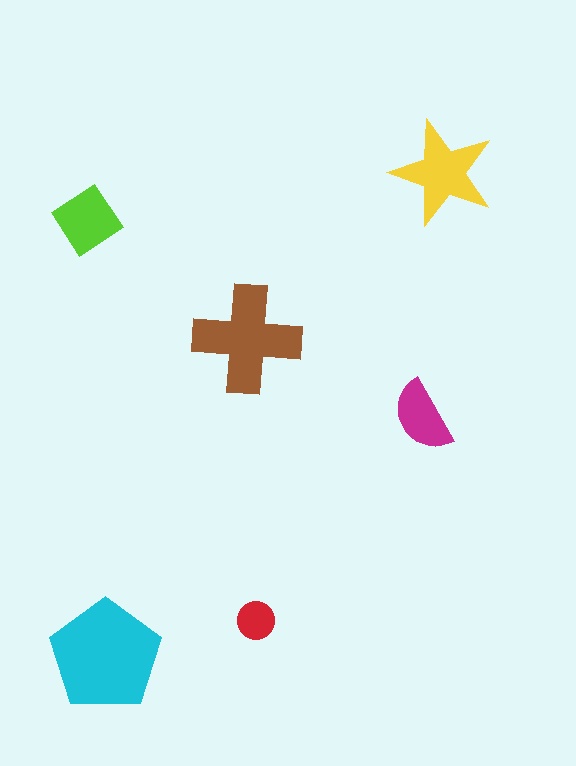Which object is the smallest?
The red circle.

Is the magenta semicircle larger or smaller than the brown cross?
Smaller.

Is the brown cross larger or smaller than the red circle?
Larger.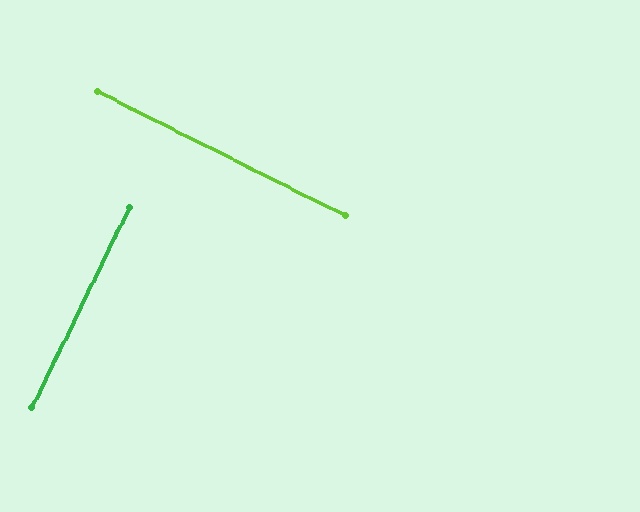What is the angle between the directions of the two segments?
Approximately 89 degrees.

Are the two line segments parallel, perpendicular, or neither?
Perpendicular — they meet at approximately 89°.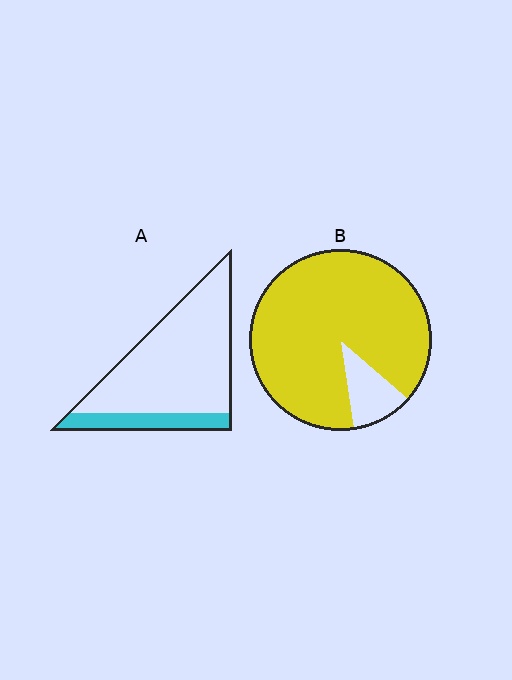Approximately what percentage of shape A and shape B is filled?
A is approximately 20% and B is approximately 90%.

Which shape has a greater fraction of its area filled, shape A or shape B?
Shape B.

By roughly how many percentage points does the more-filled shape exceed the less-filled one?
By roughly 70 percentage points (B over A).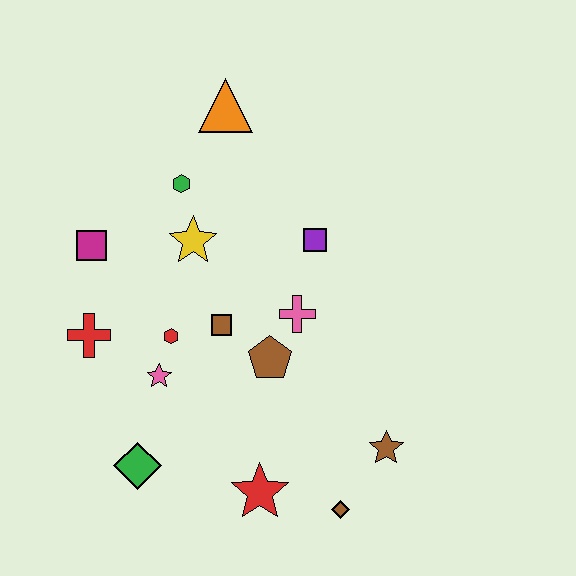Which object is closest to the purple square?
The pink cross is closest to the purple square.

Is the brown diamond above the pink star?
No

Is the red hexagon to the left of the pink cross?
Yes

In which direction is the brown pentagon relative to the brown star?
The brown pentagon is to the left of the brown star.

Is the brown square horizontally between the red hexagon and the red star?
Yes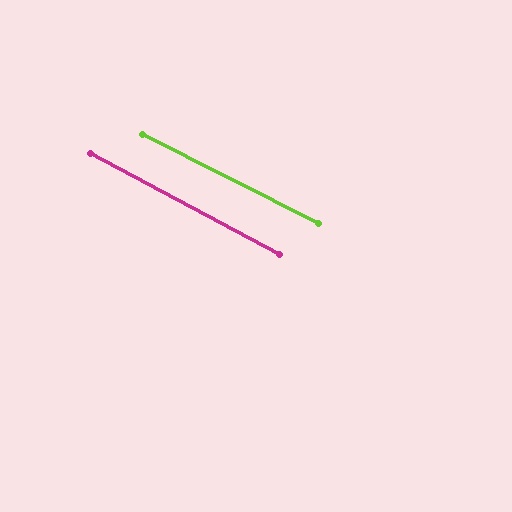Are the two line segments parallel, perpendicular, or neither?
Parallel — their directions differ by only 1.4°.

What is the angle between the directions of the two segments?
Approximately 1 degree.